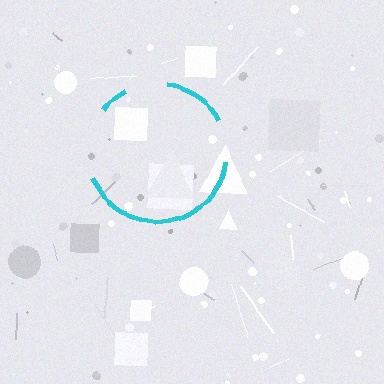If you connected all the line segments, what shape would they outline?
They would outline a circle.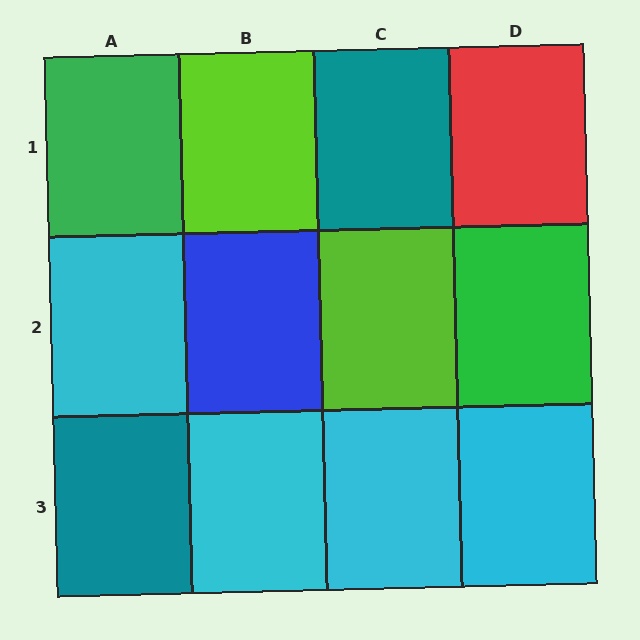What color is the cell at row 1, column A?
Green.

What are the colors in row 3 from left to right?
Teal, cyan, cyan, cyan.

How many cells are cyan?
4 cells are cyan.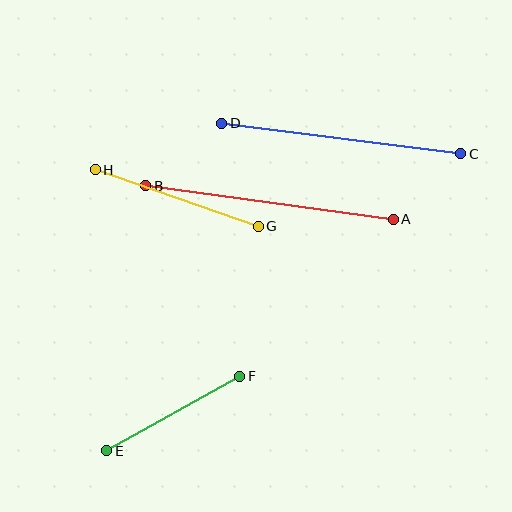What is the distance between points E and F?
The distance is approximately 152 pixels.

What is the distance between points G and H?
The distance is approximately 173 pixels.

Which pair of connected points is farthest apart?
Points A and B are farthest apart.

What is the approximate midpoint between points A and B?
The midpoint is at approximately (270, 203) pixels.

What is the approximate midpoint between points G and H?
The midpoint is at approximately (177, 198) pixels.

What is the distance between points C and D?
The distance is approximately 241 pixels.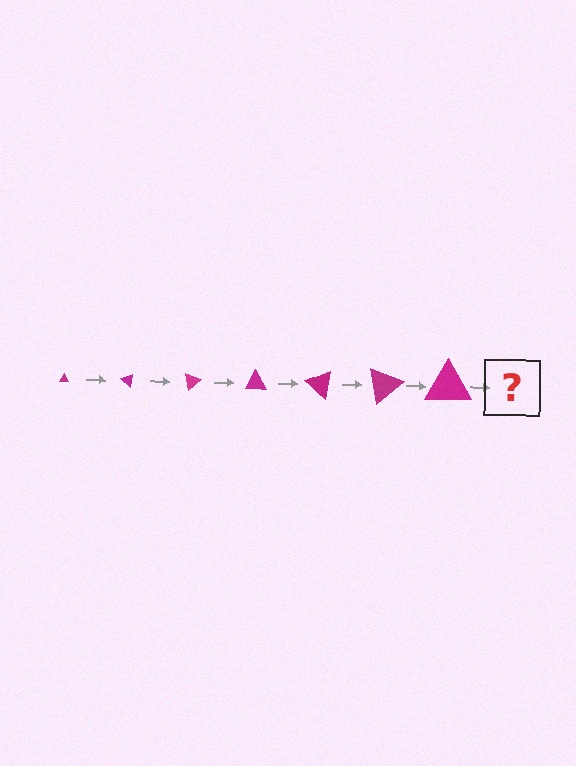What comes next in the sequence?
The next element should be a triangle, larger than the previous one and rotated 280 degrees from the start.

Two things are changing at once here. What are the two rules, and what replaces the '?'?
The two rules are that the triangle grows larger each step and it rotates 40 degrees each step. The '?' should be a triangle, larger than the previous one and rotated 280 degrees from the start.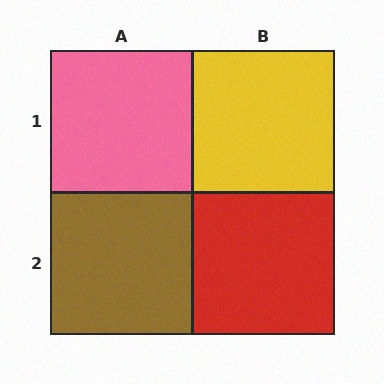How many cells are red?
1 cell is red.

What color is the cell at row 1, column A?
Pink.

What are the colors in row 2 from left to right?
Brown, red.